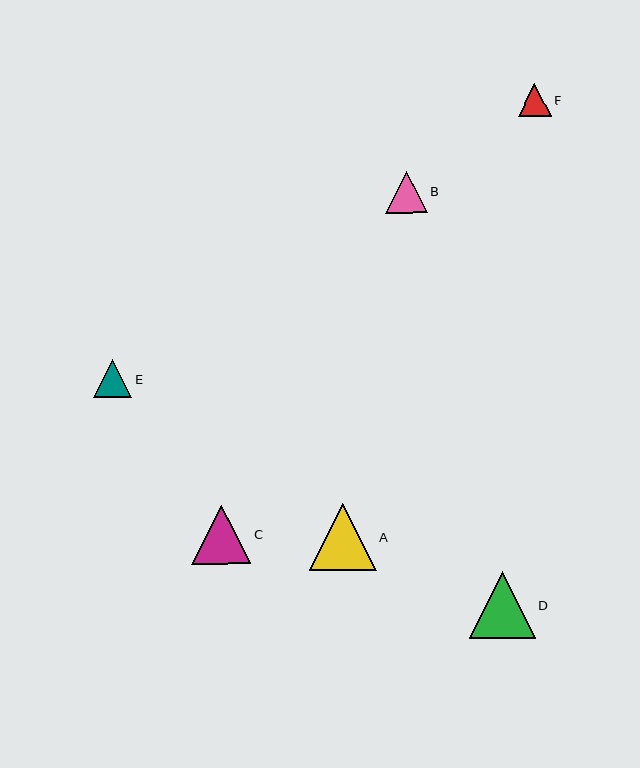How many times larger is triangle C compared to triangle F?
Triangle C is approximately 1.8 times the size of triangle F.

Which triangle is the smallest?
Triangle F is the smallest with a size of approximately 33 pixels.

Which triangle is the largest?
Triangle A is the largest with a size of approximately 67 pixels.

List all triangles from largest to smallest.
From largest to smallest: A, D, C, B, E, F.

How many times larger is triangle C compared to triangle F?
Triangle C is approximately 1.8 times the size of triangle F.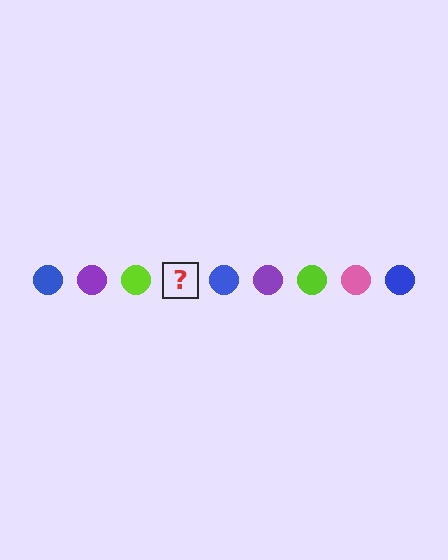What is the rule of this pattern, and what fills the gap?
The rule is that the pattern cycles through blue, purple, lime, pink circles. The gap should be filled with a pink circle.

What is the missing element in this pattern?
The missing element is a pink circle.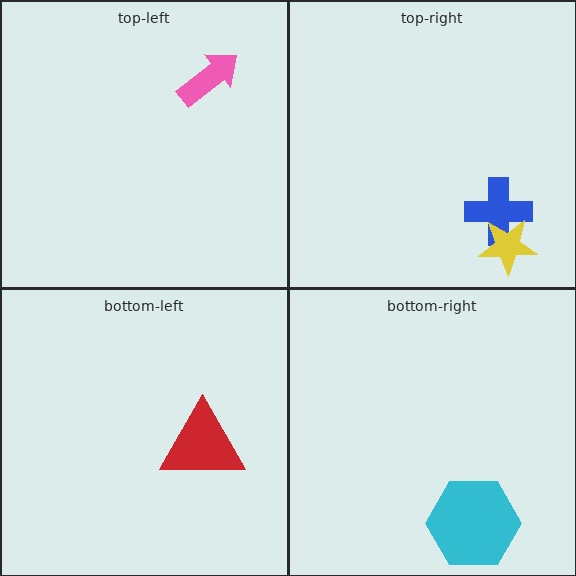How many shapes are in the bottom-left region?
1.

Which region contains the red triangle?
The bottom-left region.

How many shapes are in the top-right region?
2.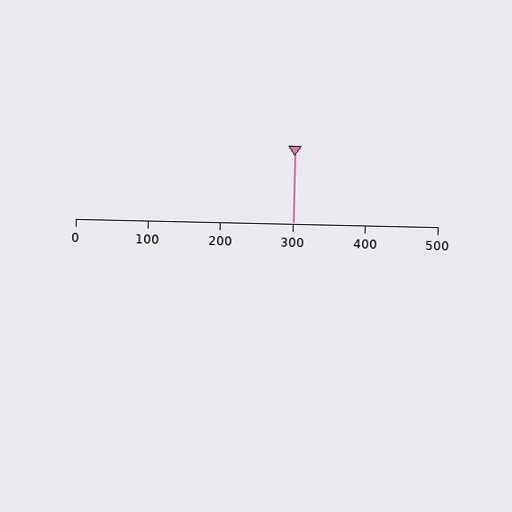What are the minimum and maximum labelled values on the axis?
The axis runs from 0 to 500.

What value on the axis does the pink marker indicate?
The marker indicates approximately 300.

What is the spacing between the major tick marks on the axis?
The major ticks are spaced 100 apart.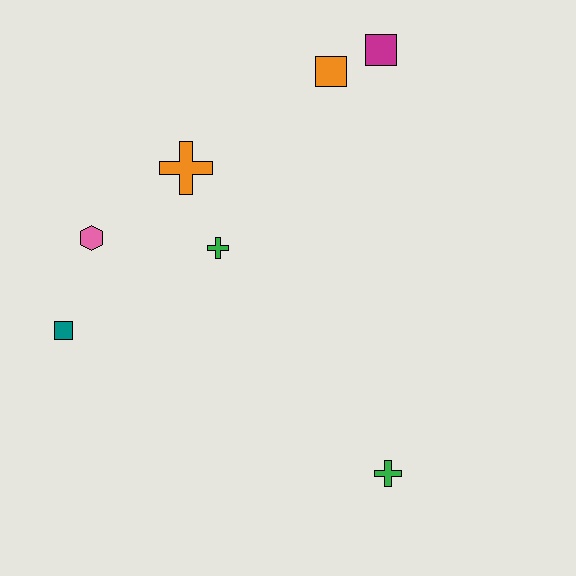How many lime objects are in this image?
There are no lime objects.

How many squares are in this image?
There are 3 squares.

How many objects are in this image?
There are 7 objects.